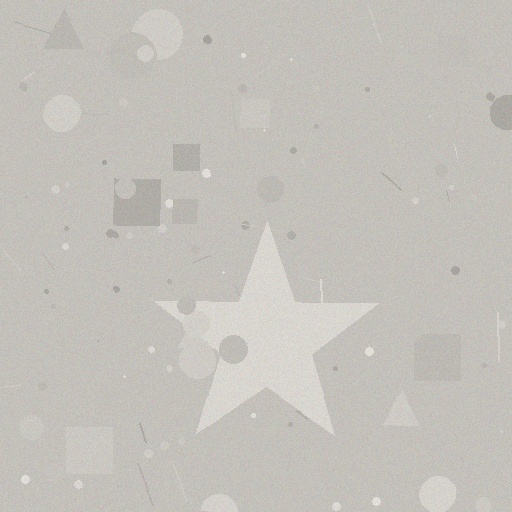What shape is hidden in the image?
A star is hidden in the image.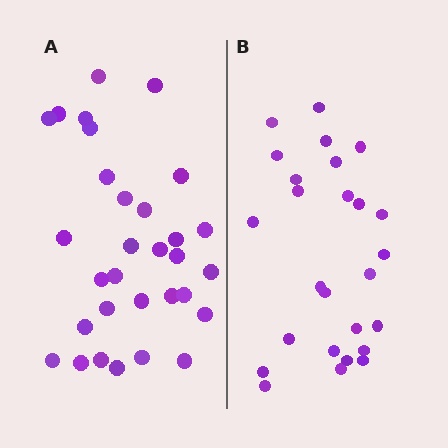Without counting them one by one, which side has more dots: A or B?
Region A (the left region) has more dots.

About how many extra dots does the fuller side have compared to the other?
Region A has about 5 more dots than region B.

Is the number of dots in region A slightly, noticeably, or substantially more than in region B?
Region A has only slightly more — the two regions are fairly close. The ratio is roughly 1.2 to 1.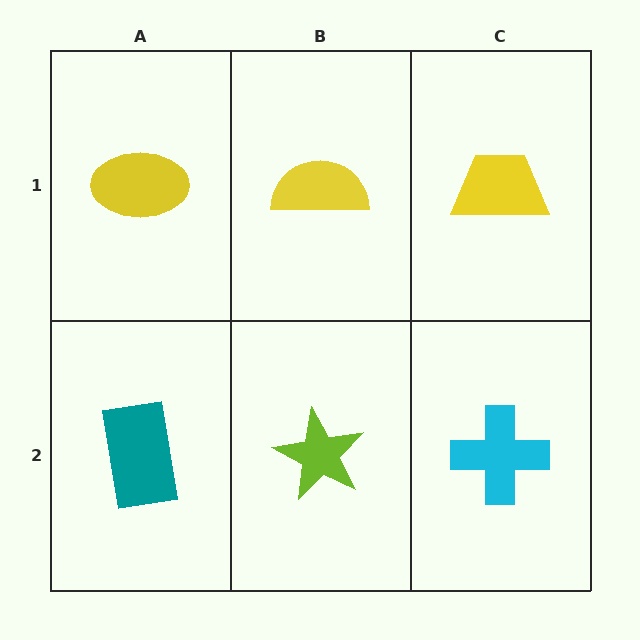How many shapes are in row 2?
3 shapes.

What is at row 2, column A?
A teal rectangle.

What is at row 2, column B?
A lime star.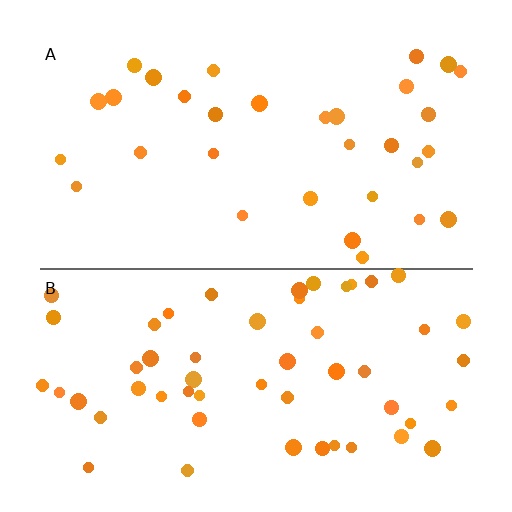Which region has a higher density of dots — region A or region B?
B (the bottom).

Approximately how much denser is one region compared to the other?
Approximately 1.7× — region B over region A.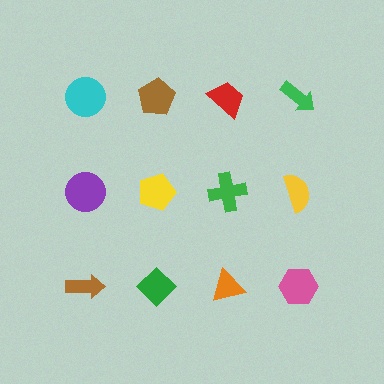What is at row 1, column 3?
A red trapezoid.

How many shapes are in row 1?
4 shapes.